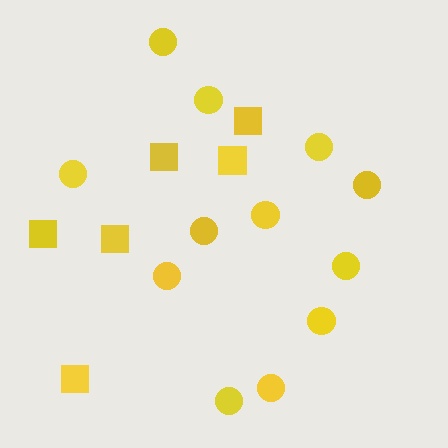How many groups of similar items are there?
There are 2 groups: one group of squares (6) and one group of circles (12).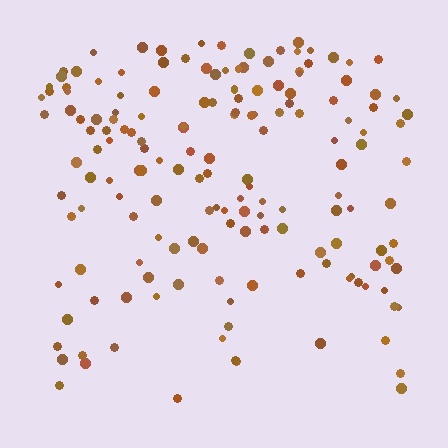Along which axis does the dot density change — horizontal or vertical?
Vertical.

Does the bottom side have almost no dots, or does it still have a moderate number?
Still a moderate number, just noticeably fewer than the top.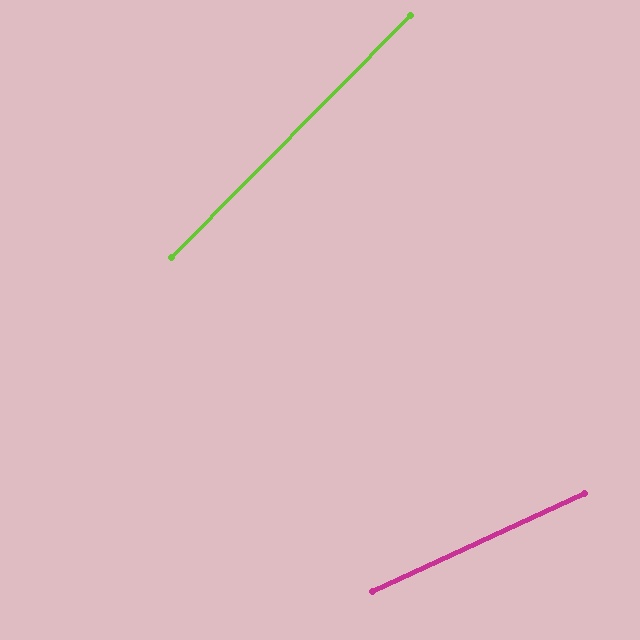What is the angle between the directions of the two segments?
Approximately 21 degrees.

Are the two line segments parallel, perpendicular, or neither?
Neither parallel nor perpendicular — they differ by about 21°.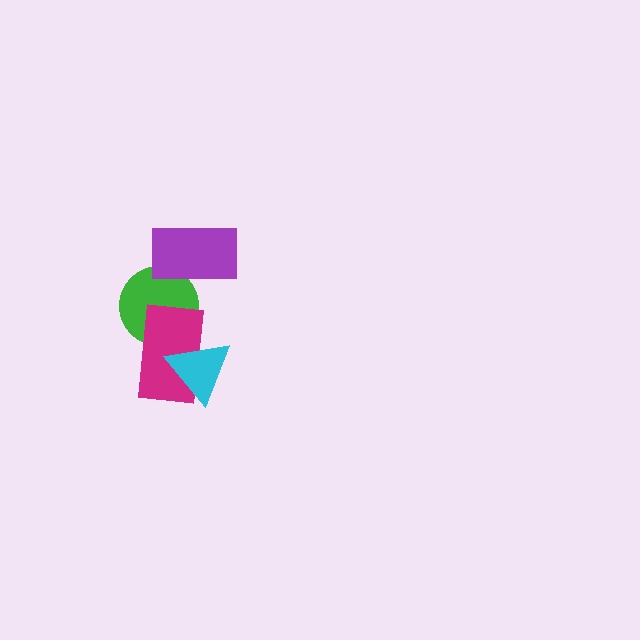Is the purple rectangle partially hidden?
No, no other shape covers it.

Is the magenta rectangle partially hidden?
Yes, it is partially covered by another shape.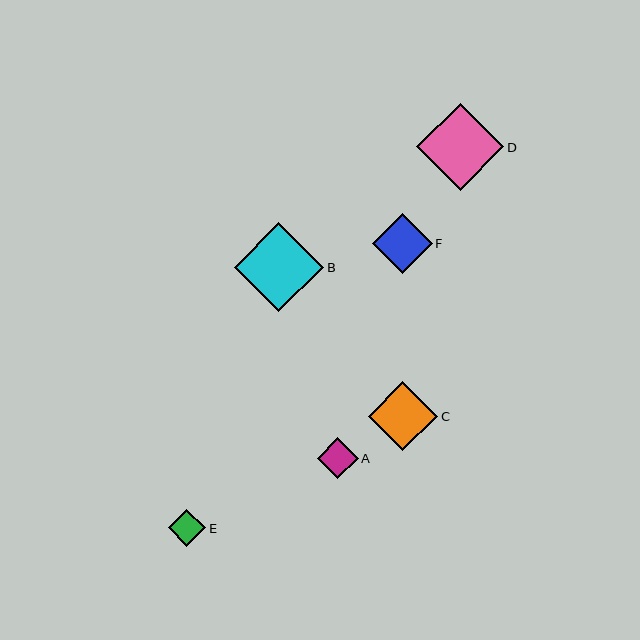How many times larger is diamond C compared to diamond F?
Diamond C is approximately 1.2 times the size of diamond F.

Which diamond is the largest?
Diamond B is the largest with a size of approximately 89 pixels.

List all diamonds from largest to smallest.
From largest to smallest: B, D, C, F, A, E.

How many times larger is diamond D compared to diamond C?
Diamond D is approximately 1.3 times the size of diamond C.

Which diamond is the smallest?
Diamond E is the smallest with a size of approximately 37 pixels.